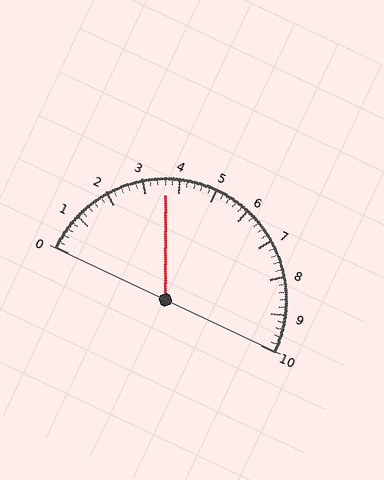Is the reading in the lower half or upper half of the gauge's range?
The reading is in the lower half of the range (0 to 10).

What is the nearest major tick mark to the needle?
The nearest major tick mark is 4.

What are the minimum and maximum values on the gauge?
The gauge ranges from 0 to 10.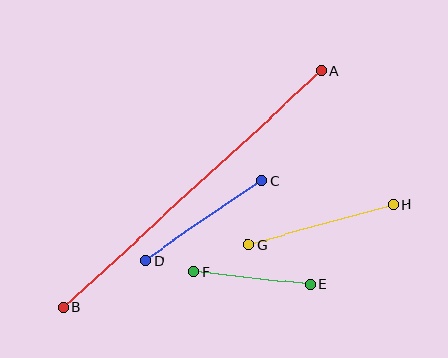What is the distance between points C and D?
The distance is approximately 141 pixels.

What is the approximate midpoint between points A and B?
The midpoint is at approximately (192, 189) pixels.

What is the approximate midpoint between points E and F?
The midpoint is at approximately (252, 278) pixels.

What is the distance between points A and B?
The distance is approximately 350 pixels.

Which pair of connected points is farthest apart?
Points A and B are farthest apart.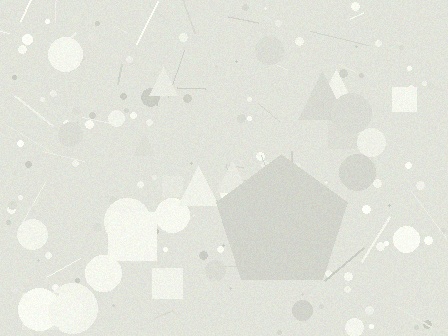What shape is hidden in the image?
A pentagon is hidden in the image.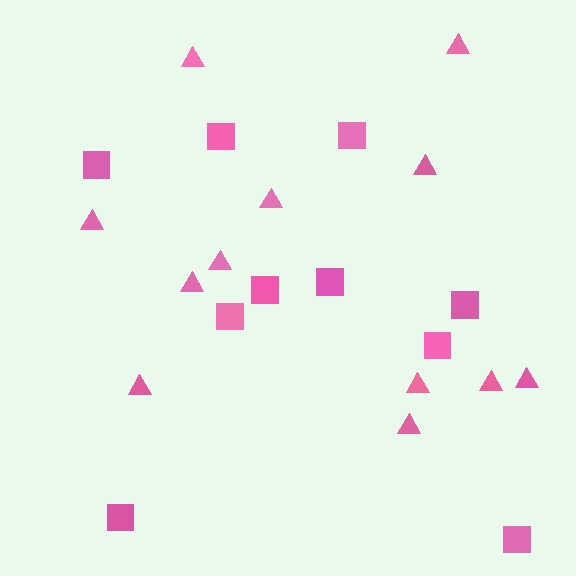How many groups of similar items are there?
There are 2 groups: one group of triangles (12) and one group of squares (10).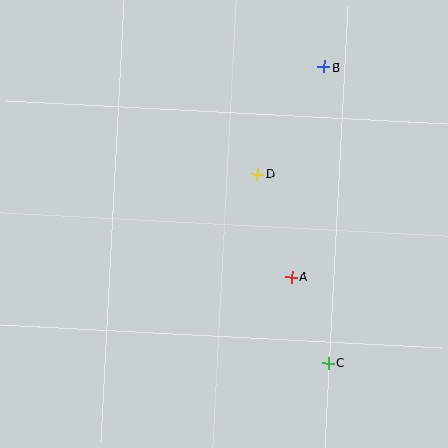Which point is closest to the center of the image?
Point D at (257, 174) is closest to the center.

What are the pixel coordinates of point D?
Point D is at (257, 174).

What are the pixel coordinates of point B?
Point B is at (324, 67).